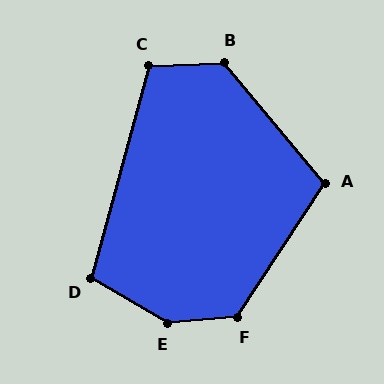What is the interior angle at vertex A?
Approximately 107 degrees (obtuse).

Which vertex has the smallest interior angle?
D, at approximately 105 degrees.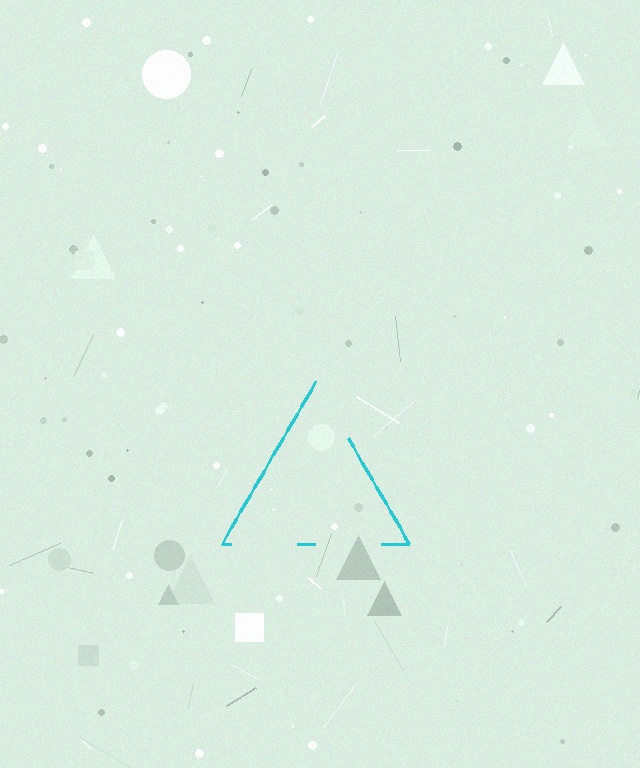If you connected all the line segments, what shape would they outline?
They would outline a triangle.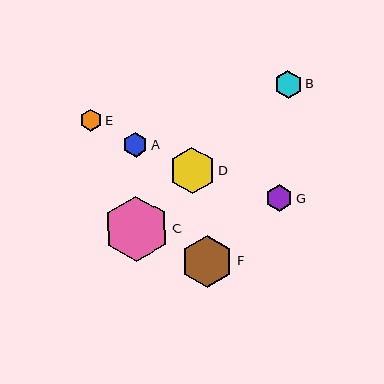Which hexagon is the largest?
Hexagon C is the largest with a size of approximately 65 pixels.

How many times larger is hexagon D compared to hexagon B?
Hexagon D is approximately 1.7 times the size of hexagon B.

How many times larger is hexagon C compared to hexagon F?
Hexagon C is approximately 1.2 times the size of hexagon F.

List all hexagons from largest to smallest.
From largest to smallest: C, F, D, B, G, A, E.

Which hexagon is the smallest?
Hexagon E is the smallest with a size of approximately 22 pixels.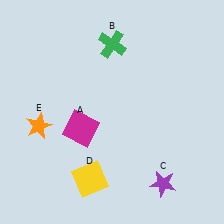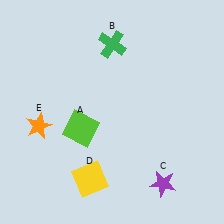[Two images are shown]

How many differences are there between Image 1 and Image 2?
There is 1 difference between the two images.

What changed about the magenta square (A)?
In Image 1, A is magenta. In Image 2, it changed to lime.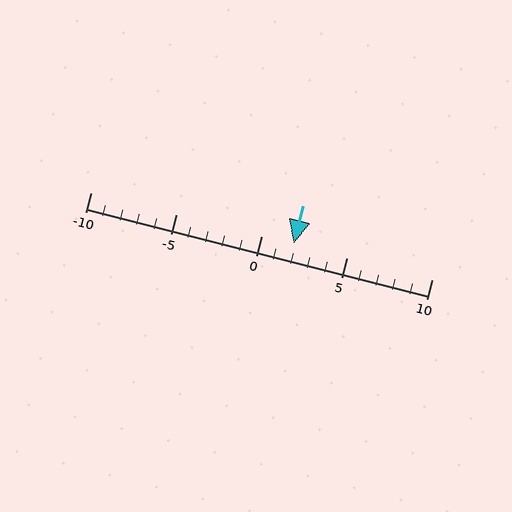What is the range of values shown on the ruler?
The ruler shows values from -10 to 10.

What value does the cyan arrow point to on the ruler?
The cyan arrow points to approximately 2.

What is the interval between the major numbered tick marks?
The major tick marks are spaced 5 units apart.